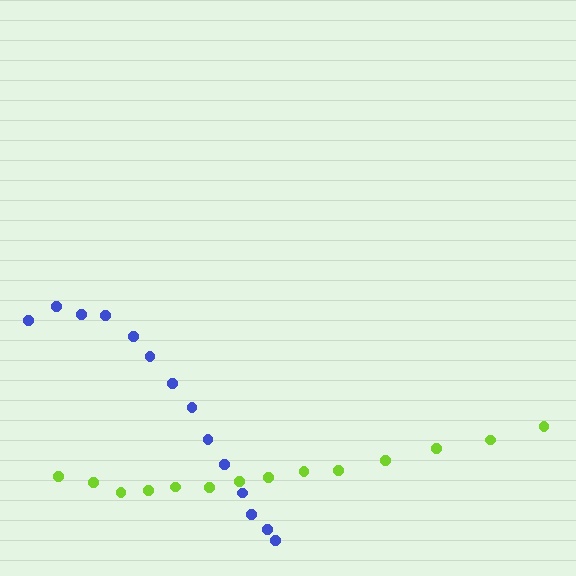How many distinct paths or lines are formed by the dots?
There are 2 distinct paths.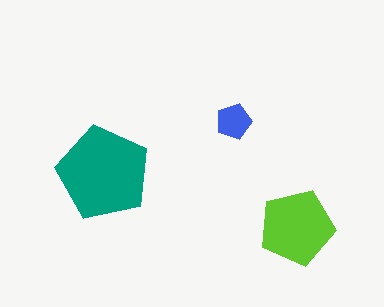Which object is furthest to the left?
The teal pentagon is leftmost.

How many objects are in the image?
There are 3 objects in the image.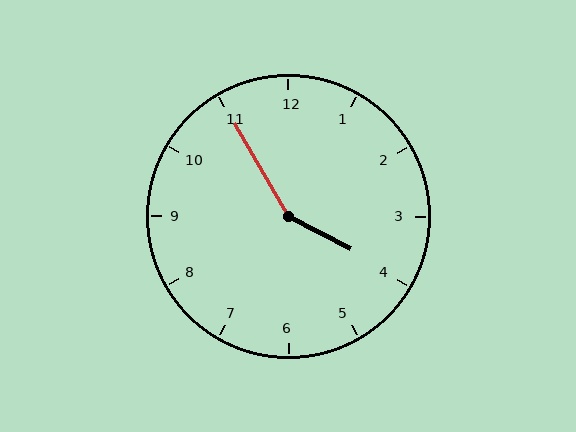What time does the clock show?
3:55.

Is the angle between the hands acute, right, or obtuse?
It is obtuse.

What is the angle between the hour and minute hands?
Approximately 148 degrees.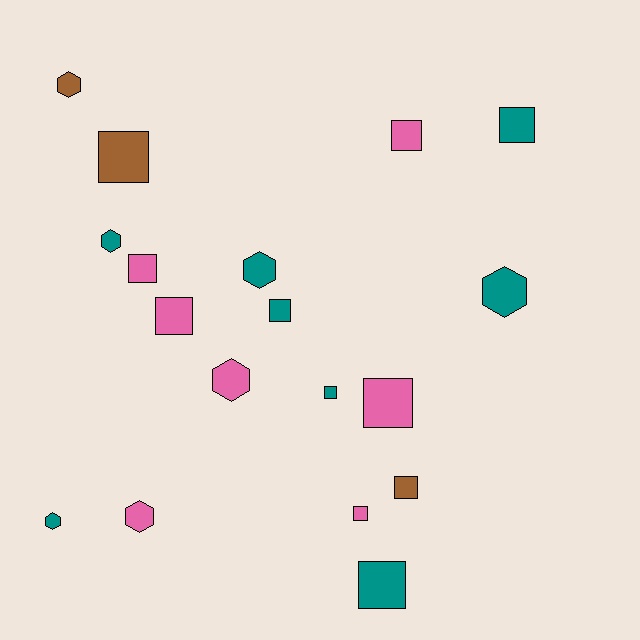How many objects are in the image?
There are 18 objects.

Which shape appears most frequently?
Square, with 11 objects.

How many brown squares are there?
There are 2 brown squares.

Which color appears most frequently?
Teal, with 8 objects.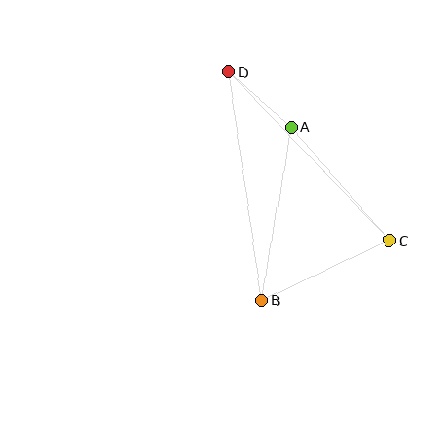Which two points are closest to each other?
Points A and D are closest to each other.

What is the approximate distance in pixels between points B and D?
The distance between B and D is approximately 231 pixels.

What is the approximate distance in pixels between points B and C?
The distance between B and C is approximately 141 pixels.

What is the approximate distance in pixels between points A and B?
The distance between A and B is approximately 175 pixels.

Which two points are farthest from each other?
Points C and D are farthest from each other.